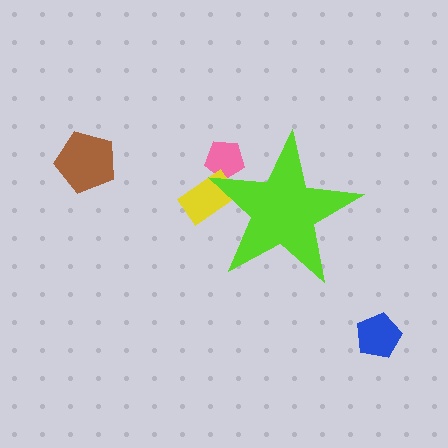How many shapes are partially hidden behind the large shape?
2 shapes are partially hidden.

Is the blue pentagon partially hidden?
No, the blue pentagon is fully visible.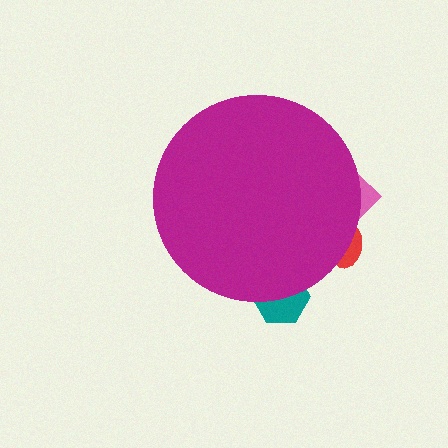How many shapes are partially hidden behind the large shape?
3 shapes are partially hidden.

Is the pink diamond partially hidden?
Yes, the pink diamond is partially hidden behind the magenta circle.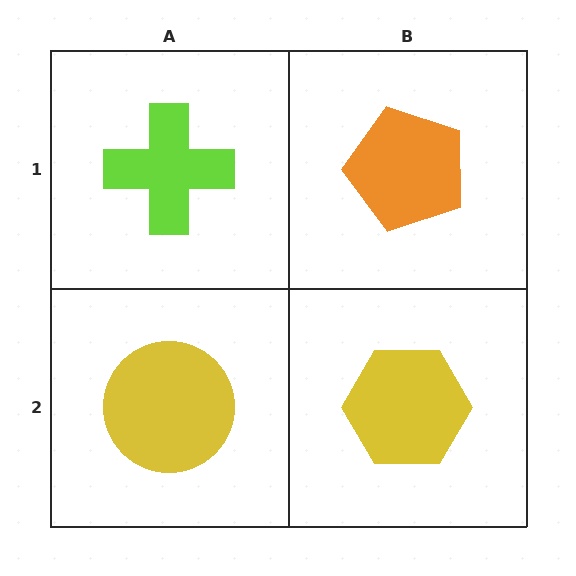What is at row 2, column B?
A yellow hexagon.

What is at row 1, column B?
An orange pentagon.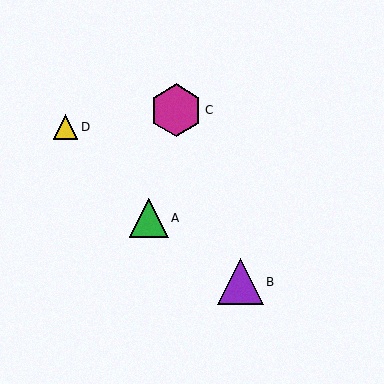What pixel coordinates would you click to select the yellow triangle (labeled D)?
Click at (66, 127) to select the yellow triangle D.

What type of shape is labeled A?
Shape A is a green triangle.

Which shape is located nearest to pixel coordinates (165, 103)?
The magenta hexagon (labeled C) at (176, 110) is nearest to that location.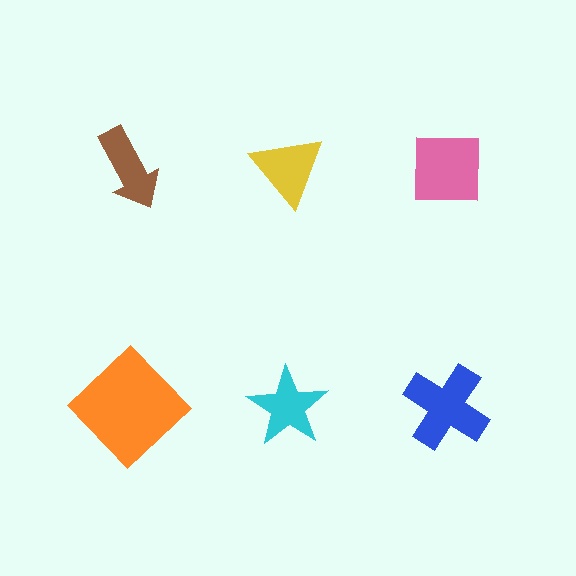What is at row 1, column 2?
A yellow triangle.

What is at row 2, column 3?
A blue cross.